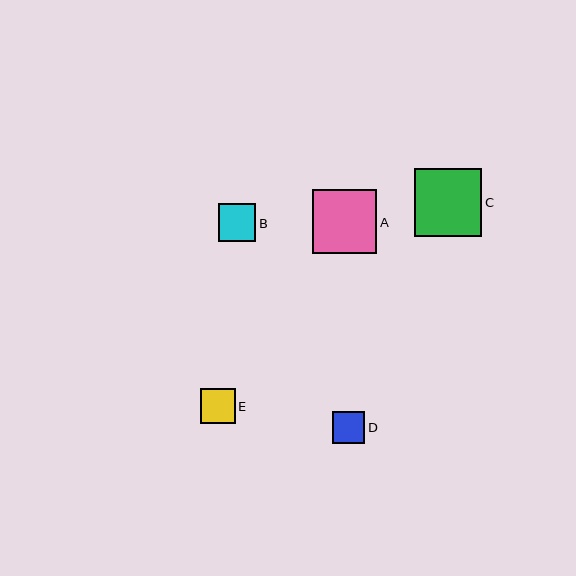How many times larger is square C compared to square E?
Square C is approximately 1.9 times the size of square E.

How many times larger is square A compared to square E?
Square A is approximately 1.8 times the size of square E.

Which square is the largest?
Square C is the largest with a size of approximately 68 pixels.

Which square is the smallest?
Square D is the smallest with a size of approximately 32 pixels.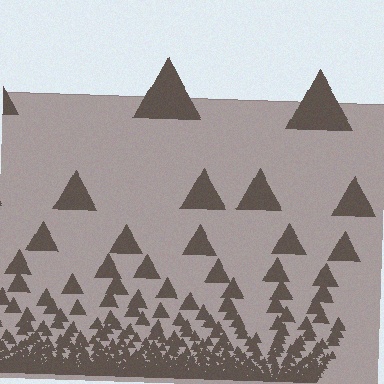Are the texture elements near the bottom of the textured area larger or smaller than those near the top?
Smaller. The gradient is inverted — elements near the bottom are smaller and denser.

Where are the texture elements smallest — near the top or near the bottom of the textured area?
Near the bottom.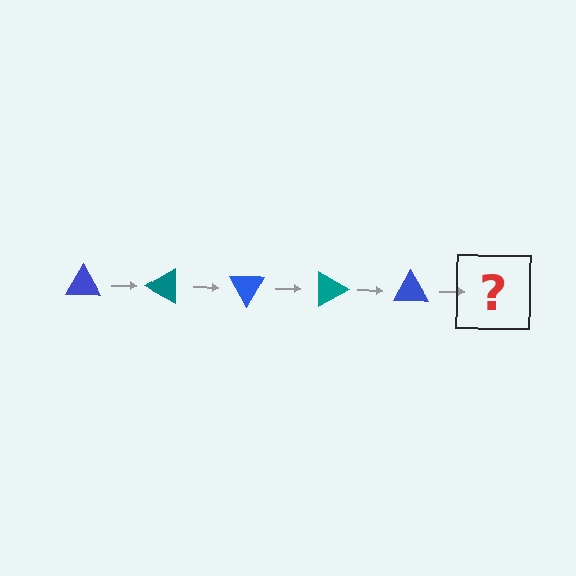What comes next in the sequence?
The next element should be a teal triangle, rotated 150 degrees from the start.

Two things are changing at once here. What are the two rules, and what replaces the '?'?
The two rules are that it rotates 30 degrees each step and the color cycles through blue and teal. The '?' should be a teal triangle, rotated 150 degrees from the start.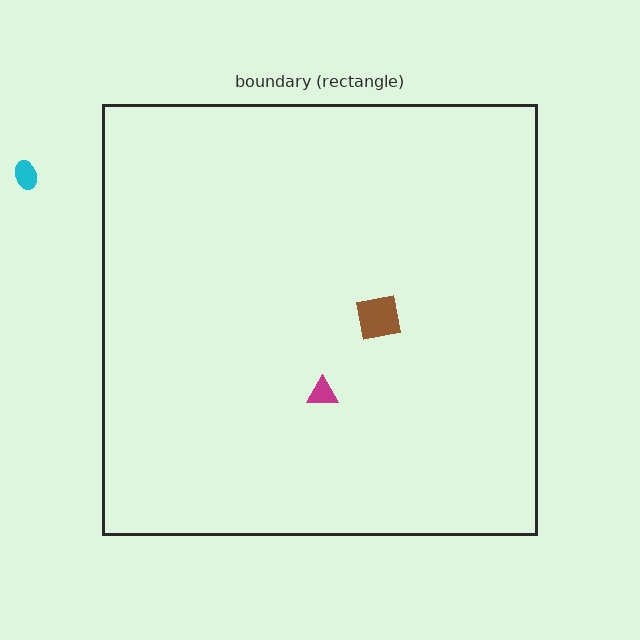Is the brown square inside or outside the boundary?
Inside.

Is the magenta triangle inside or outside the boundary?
Inside.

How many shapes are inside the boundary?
2 inside, 1 outside.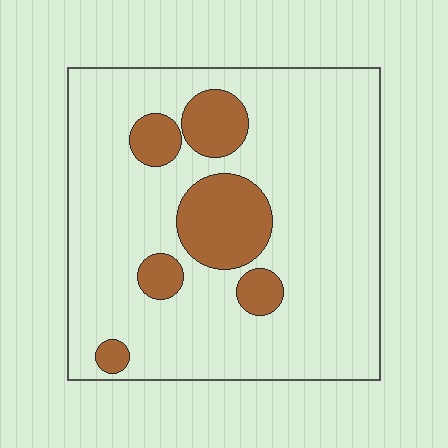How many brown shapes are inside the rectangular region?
6.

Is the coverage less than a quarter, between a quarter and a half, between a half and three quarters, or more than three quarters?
Less than a quarter.